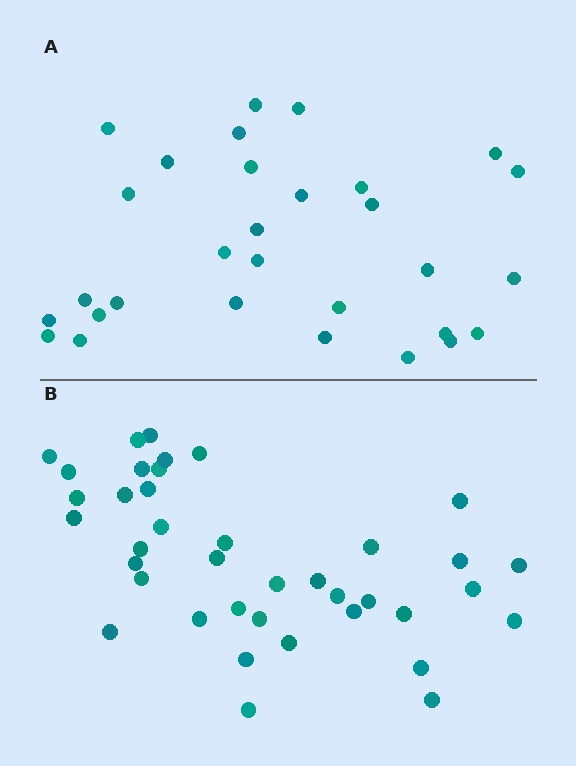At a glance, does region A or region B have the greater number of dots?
Region B (the bottom region) has more dots.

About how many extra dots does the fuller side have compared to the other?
Region B has roughly 8 or so more dots than region A.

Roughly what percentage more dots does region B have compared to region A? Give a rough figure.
About 30% more.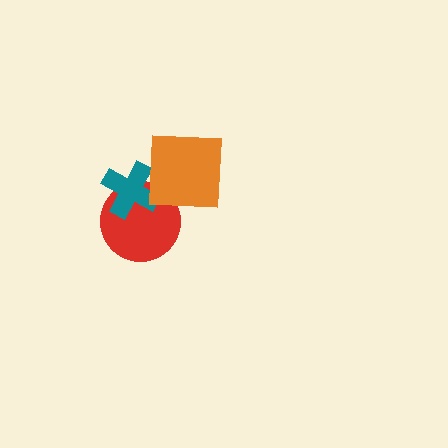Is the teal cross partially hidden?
Yes, it is partially covered by another shape.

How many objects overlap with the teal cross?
2 objects overlap with the teal cross.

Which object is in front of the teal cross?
The orange square is in front of the teal cross.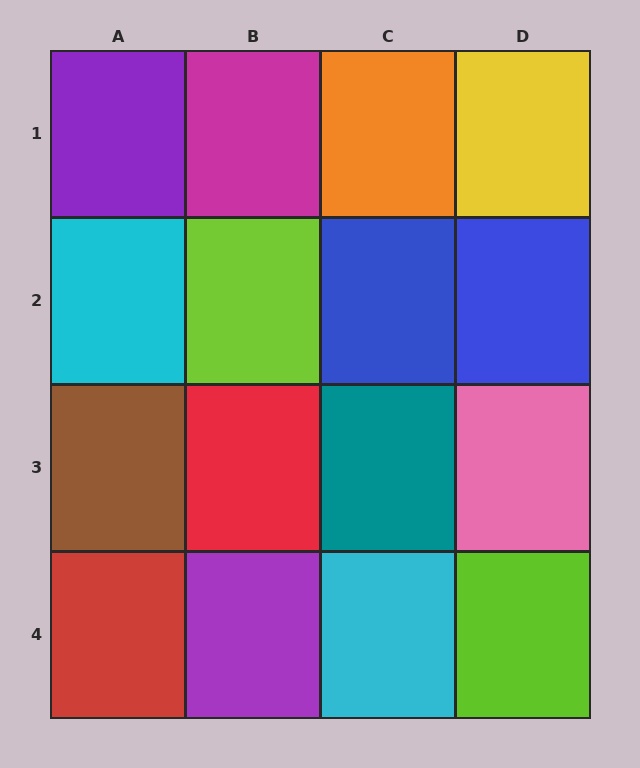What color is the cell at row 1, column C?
Orange.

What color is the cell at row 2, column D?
Blue.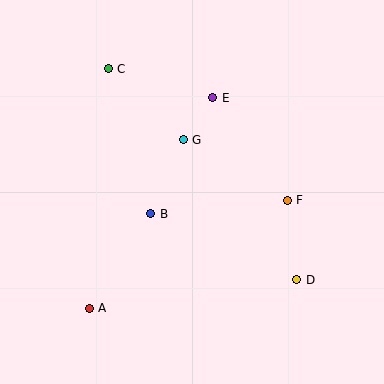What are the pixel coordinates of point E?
Point E is at (213, 98).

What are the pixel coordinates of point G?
Point G is at (183, 140).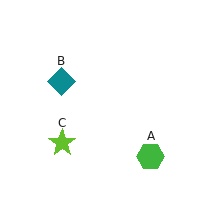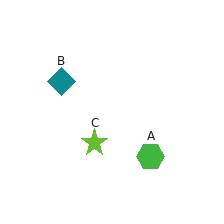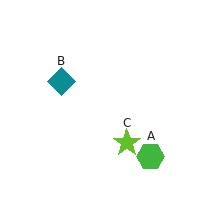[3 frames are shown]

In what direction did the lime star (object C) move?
The lime star (object C) moved right.